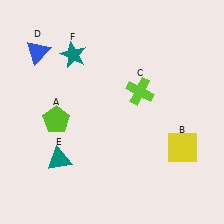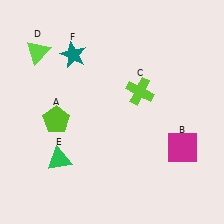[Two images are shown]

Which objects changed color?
B changed from yellow to magenta. D changed from blue to lime. E changed from teal to green.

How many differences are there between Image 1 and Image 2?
There are 3 differences between the two images.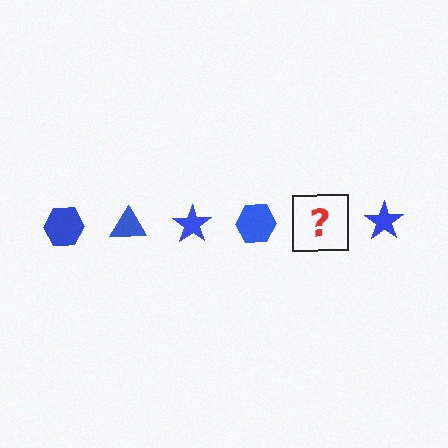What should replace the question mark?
The question mark should be replaced with a blue triangle.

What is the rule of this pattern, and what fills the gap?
The rule is that the pattern cycles through hexagon, triangle, star shapes in blue. The gap should be filled with a blue triangle.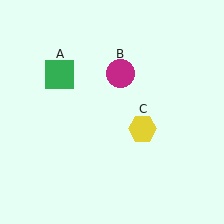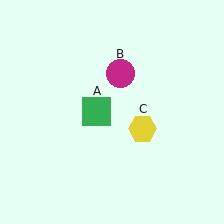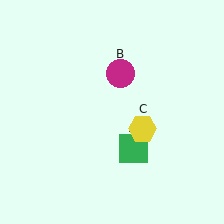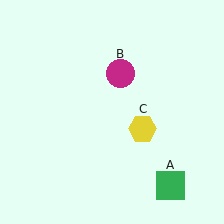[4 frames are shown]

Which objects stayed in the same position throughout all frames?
Magenta circle (object B) and yellow hexagon (object C) remained stationary.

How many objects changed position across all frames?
1 object changed position: green square (object A).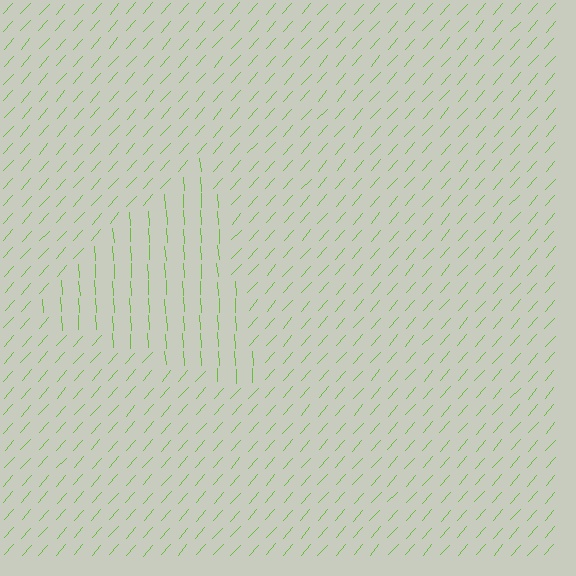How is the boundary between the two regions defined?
The boundary is defined purely by a change in line orientation (approximately 45 degrees difference). All lines are the same color and thickness.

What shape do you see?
I see a triangle.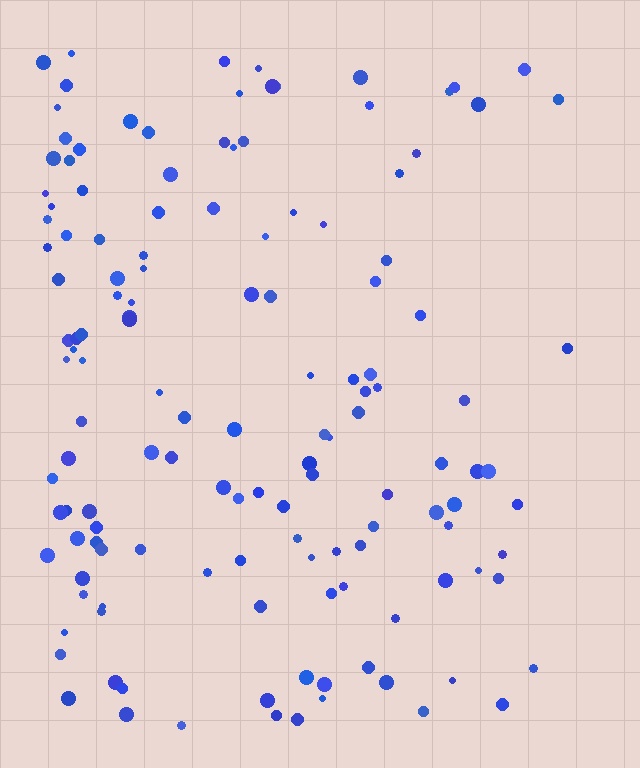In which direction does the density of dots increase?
From right to left, with the left side densest.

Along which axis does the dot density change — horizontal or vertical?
Horizontal.